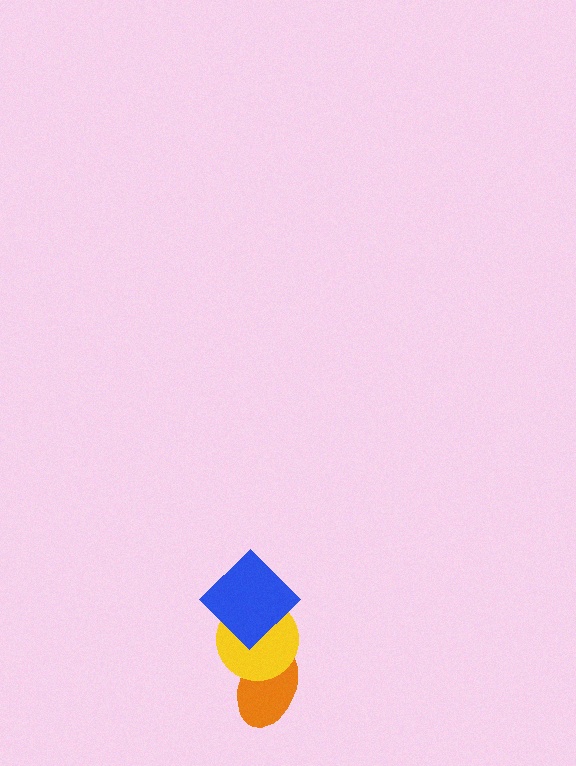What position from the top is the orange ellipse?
The orange ellipse is 3rd from the top.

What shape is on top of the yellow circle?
The blue diamond is on top of the yellow circle.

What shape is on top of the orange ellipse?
The yellow circle is on top of the orange ellipse.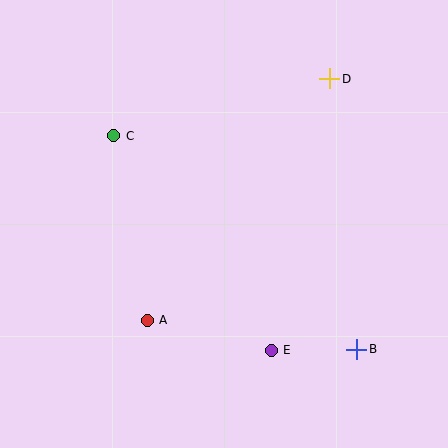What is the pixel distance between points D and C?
The distance between D and C is 223 pixels.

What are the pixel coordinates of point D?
Point D is at (330, 79).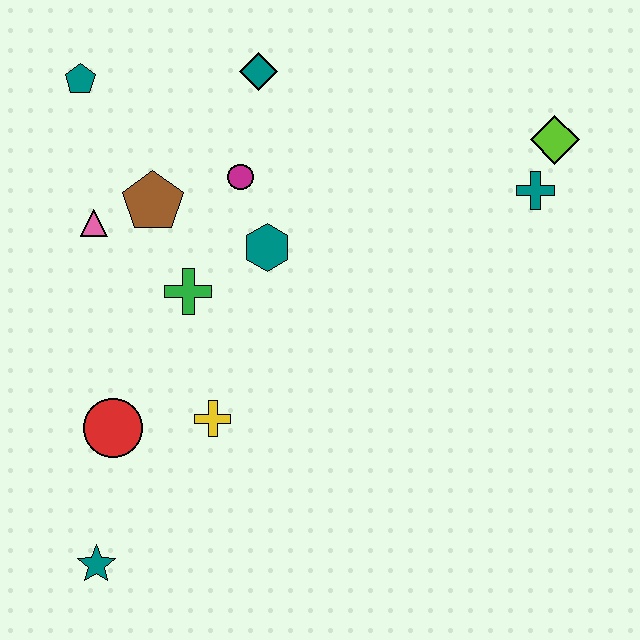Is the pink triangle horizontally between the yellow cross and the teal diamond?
No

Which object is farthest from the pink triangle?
The lime diamond is farthest from the pink triangle.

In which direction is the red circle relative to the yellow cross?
The red circle is to the left of the yellow cross.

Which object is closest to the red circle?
The yellow cross is closest to the red circle.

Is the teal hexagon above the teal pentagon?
No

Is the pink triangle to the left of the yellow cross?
Yes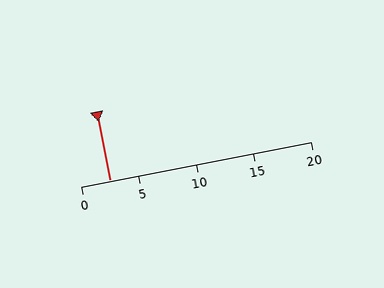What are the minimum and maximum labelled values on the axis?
The axis runs from 0 to 20.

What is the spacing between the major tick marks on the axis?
The major ticks are spaced 5 apart.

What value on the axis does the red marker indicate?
The marker indicates approximately 2.5.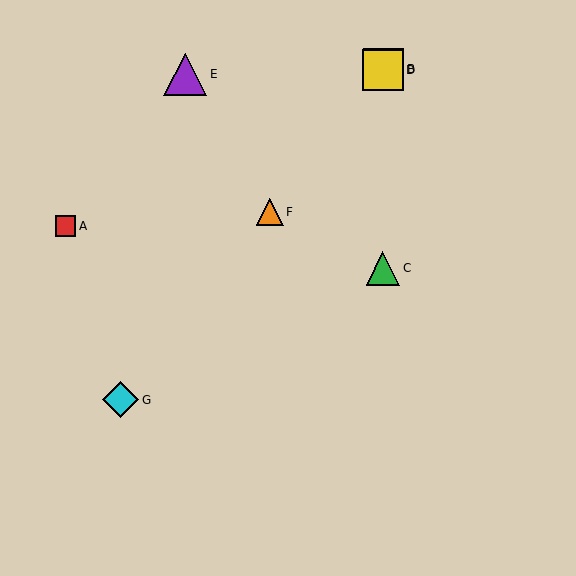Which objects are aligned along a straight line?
Objects B, D, F, G are aligned along a straight line.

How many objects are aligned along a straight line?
4 objects (B, D, F, G) are aligned along a straight line.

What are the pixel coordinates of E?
Object E is at (185, 74).